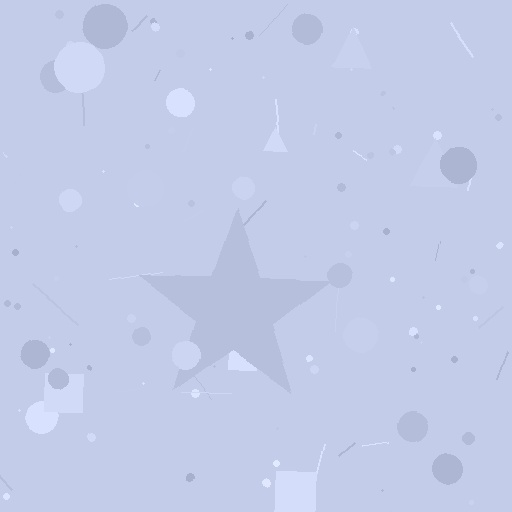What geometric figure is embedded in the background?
A star is embedded in the background.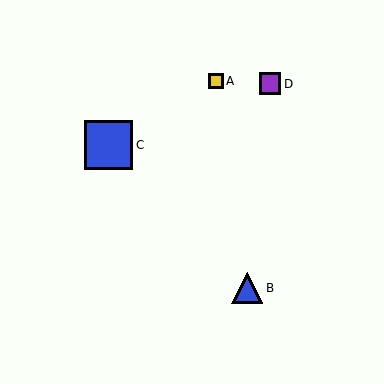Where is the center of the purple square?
The center of the purple square is at (270, 84).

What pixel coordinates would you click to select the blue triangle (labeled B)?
Click at (247, 288) to select the blue triangle B.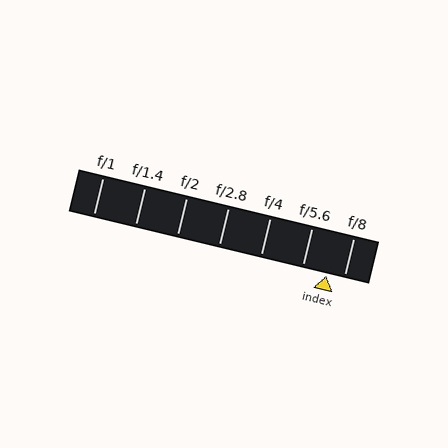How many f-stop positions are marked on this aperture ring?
There are 7 f-stop positions marked.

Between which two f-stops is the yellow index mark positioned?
The index mark is between f/5.6 and f/8.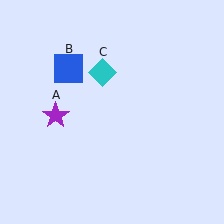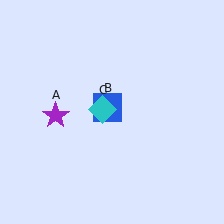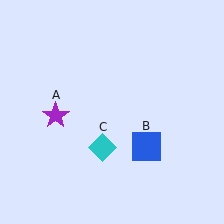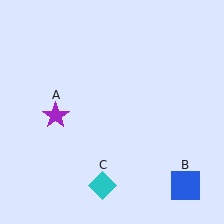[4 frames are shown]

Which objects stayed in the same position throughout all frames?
Purple star (object A) remained stationary.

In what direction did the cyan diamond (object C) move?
The cyan diamond (object C) moved down.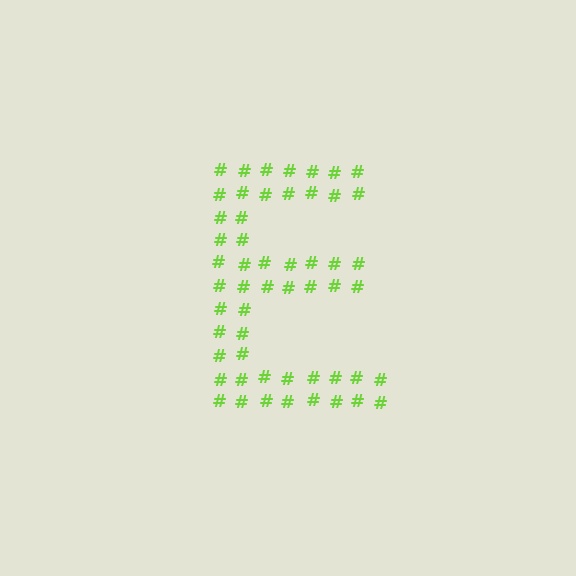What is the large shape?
The large shape is the letter E.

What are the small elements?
The small elements are hash symbols.